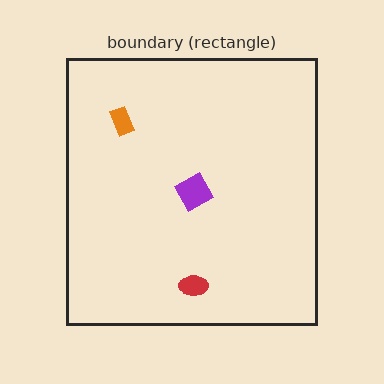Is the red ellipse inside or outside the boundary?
Inside.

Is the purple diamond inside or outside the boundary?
Inside.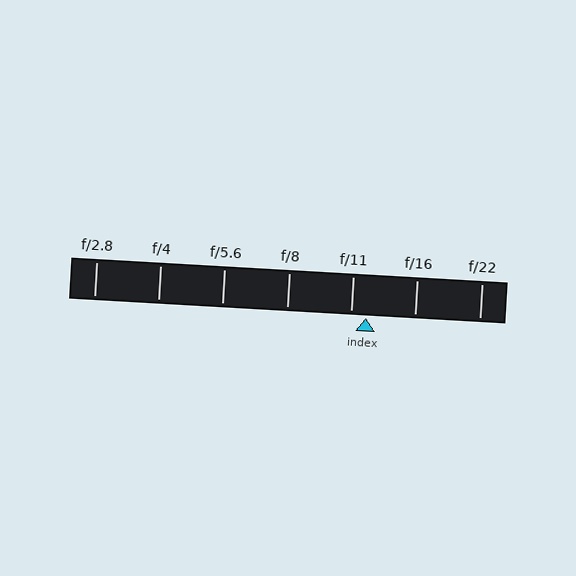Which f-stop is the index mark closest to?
The index mark is closest to f/11.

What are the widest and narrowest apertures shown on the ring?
The widest aperture shown is f/2.8 and the narrowest is f/22.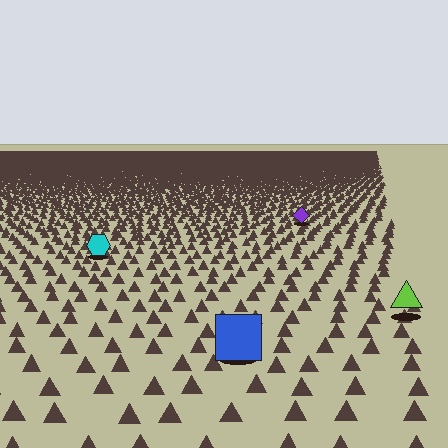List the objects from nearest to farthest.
From nearest to farthest: the blue square, the lime triangle, the cyan hexagon, the purple diamond.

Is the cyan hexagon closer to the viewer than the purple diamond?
Yes. The cyan hexagon is closer — you can tell from the texture gradient: the ground texture is coarser near it.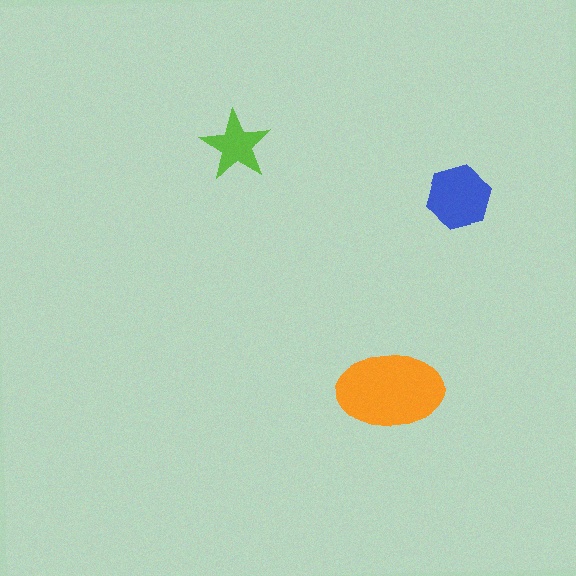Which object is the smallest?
The lime star.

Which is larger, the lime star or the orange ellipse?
The orange ellipse.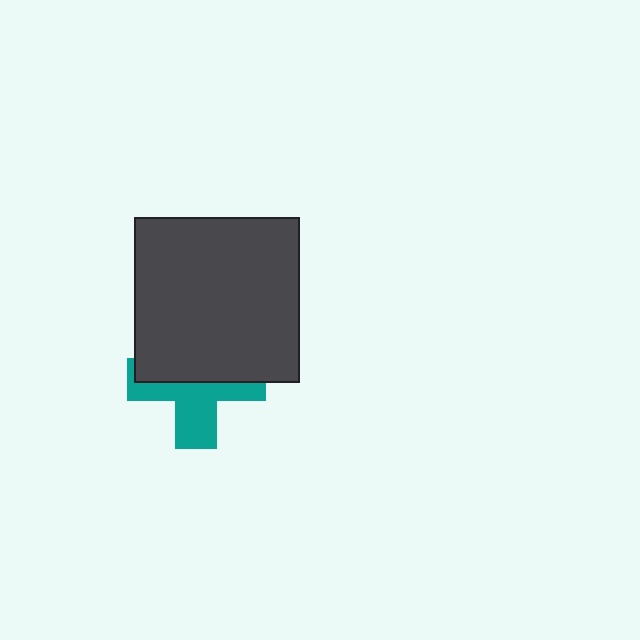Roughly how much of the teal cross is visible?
About half of it is visible (roughly 46%).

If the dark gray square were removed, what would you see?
You would see the complete teal cross.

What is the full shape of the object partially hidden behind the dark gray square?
The partially hidden object is a teal cross.